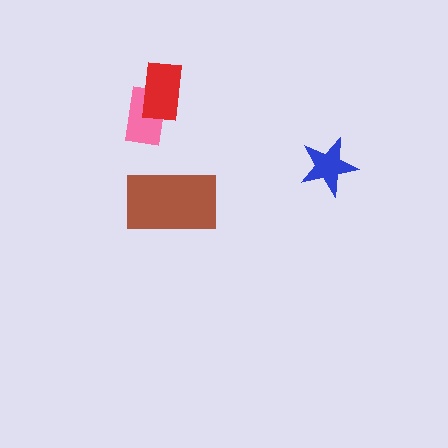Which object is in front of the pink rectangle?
The red rectangle is in front of the pink rectangle.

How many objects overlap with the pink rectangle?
1 object overlaps with the pink rectangle.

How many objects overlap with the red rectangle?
1 object overlaps with the red rectangle.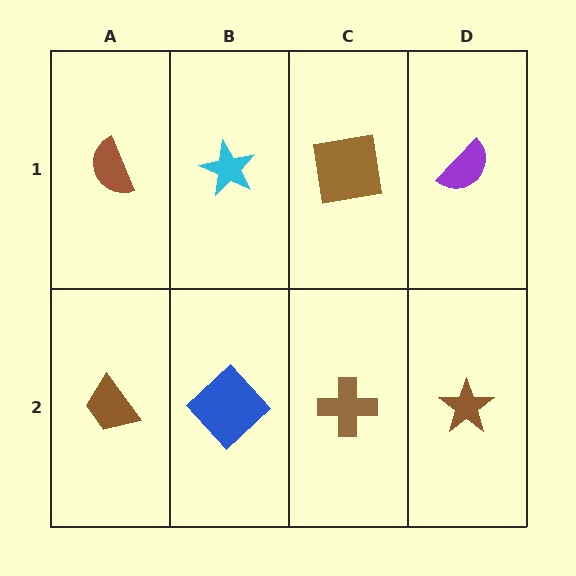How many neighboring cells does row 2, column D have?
2.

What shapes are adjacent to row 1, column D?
A brown star (row 2, column D), a brown square (row 1, column C).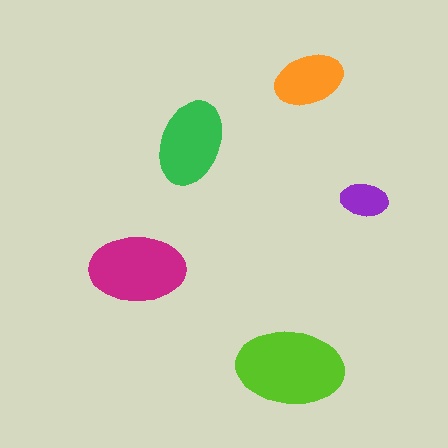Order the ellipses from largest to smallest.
the lime one, the magenta one, the green one, the orange one, the purple one.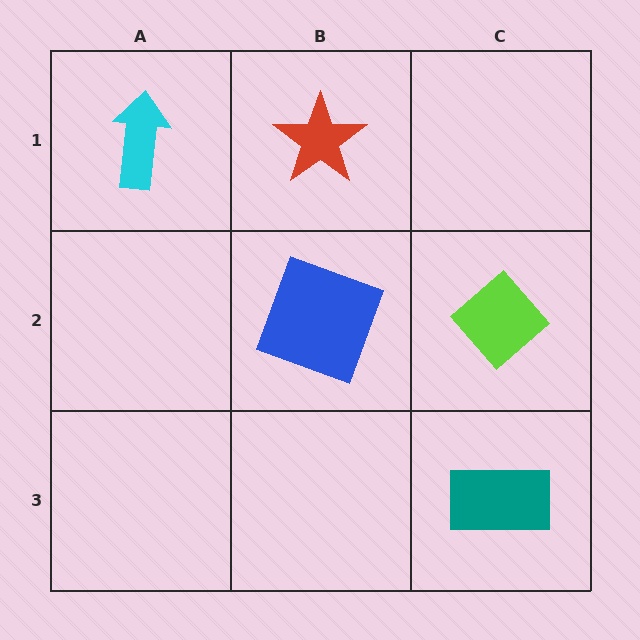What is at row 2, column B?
A blue square.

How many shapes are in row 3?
1 shape.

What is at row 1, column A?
A cyan arrow.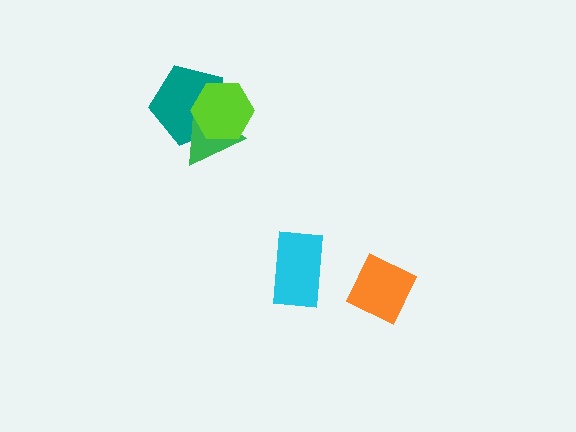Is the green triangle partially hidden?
Yes, it is partially covered by another shape.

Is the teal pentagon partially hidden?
Yes, it is partially covered by another shape.